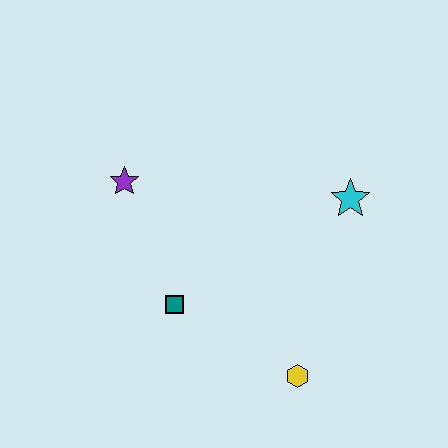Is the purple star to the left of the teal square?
Yes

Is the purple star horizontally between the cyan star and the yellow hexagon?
No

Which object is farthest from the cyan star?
The purple star is farthest from the cyan star.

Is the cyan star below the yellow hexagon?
No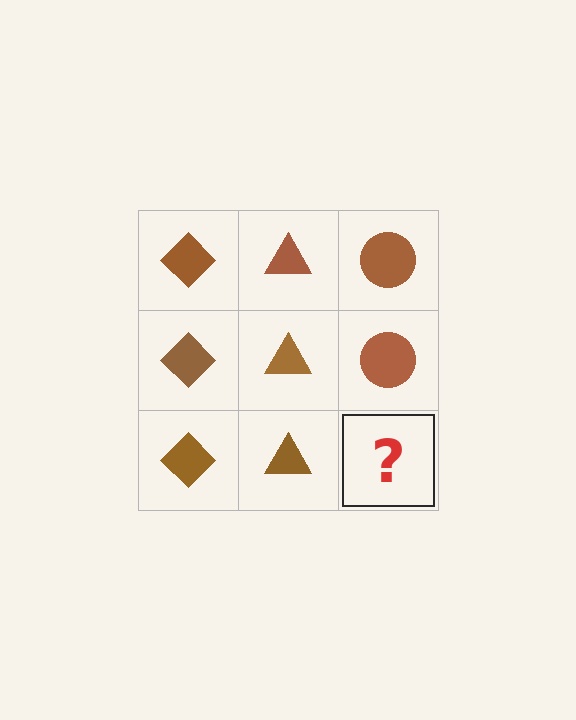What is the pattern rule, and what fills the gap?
The rule is that each column has a consistent shape. The gap should be filled with a brown circle.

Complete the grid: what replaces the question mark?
The question mark should be replaced with a brown circle.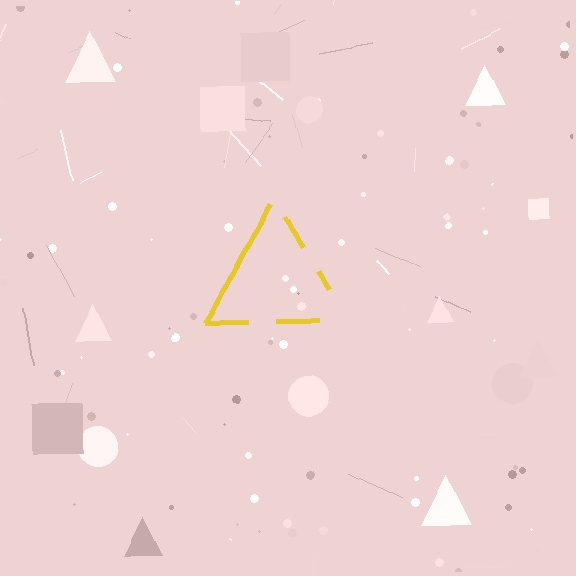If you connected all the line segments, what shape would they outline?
They would outline a triangle.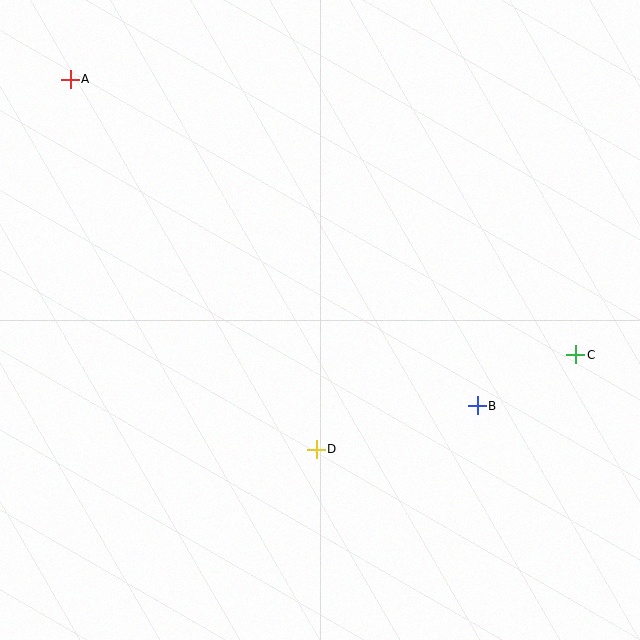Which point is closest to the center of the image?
Point D at (316, 449) is closest to the center.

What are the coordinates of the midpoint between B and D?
The midpoint between B and D is at (397, 427).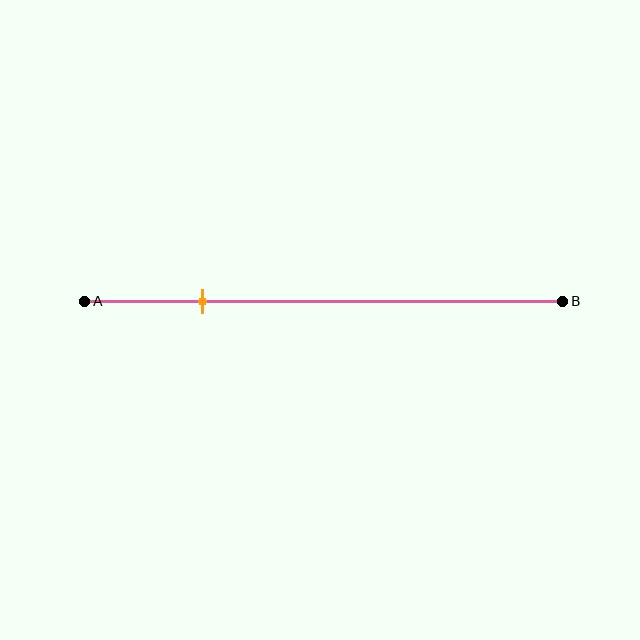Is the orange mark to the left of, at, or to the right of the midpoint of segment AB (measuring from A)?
The orange mark is to the left of the midpoint of segment AB.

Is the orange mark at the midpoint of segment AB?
No, the mark is at about 25% from A, not at the 50% midpoint.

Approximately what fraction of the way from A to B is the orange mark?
The orange mark is approximately 25% of the way from A to B.